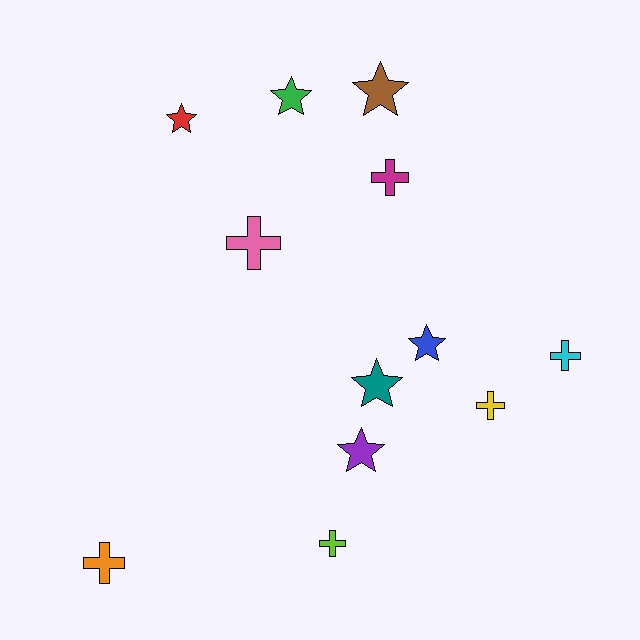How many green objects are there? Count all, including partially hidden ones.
There is 1 green object.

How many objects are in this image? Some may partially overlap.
There are 12 objects.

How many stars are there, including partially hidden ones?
There are 6 stars.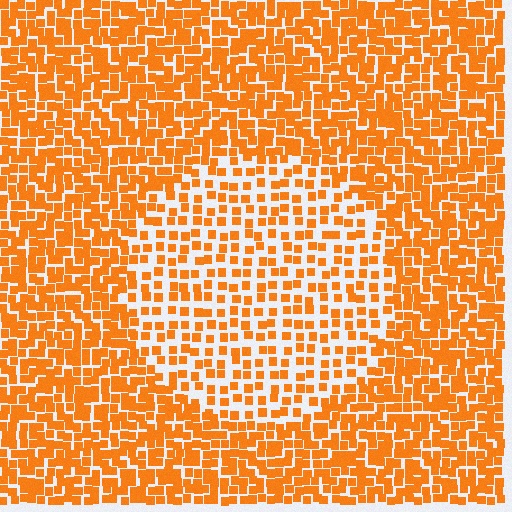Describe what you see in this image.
The image contains small orange elements arranged at two different densities. A circle-shaped region is visible where the elements are less densely packed than the surrounding area.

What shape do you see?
I see a circle.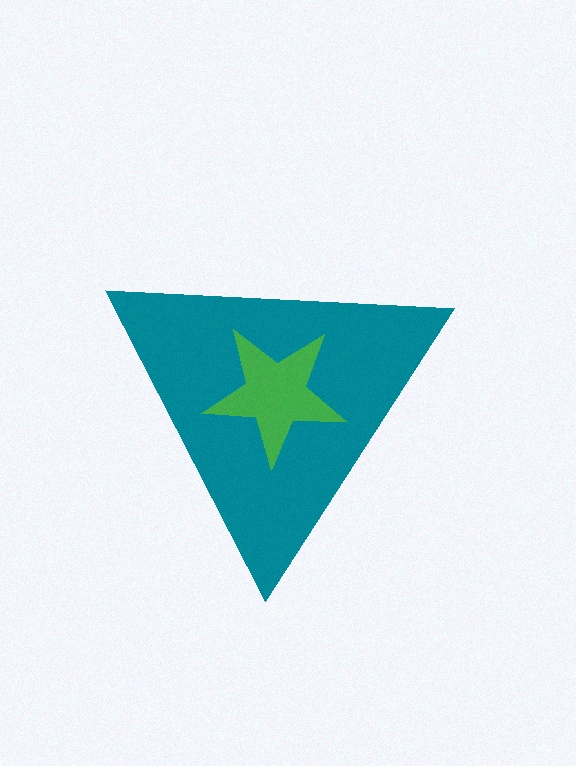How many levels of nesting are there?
2.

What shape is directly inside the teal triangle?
The green star.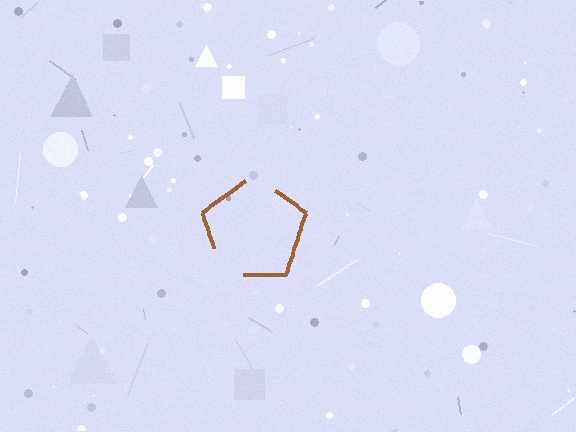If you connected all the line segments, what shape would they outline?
They would outline a pentagon.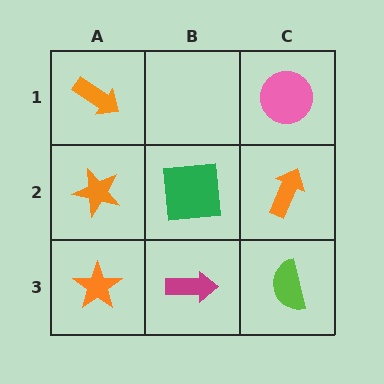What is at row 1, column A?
An orange arrow.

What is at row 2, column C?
An orange arrow.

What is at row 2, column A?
An orange star.